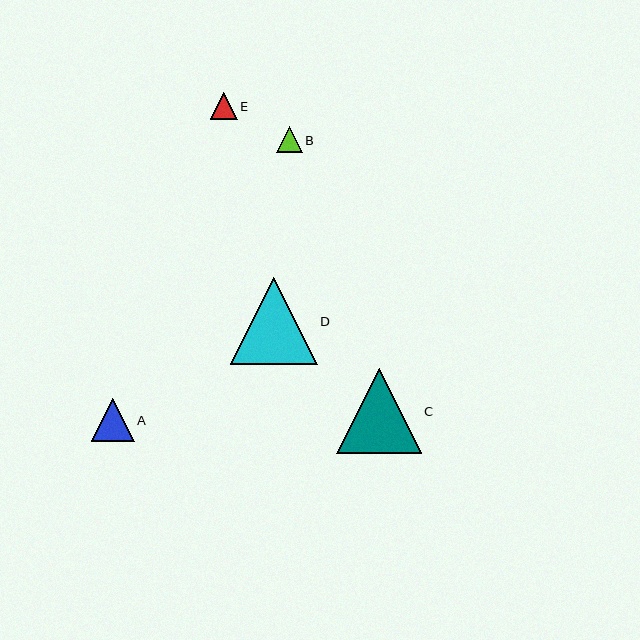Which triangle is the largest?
Triangle D is the largest with a size of approximately 87 pixels.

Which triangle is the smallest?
Triangle B is the smallest with a size of approximately 26 pixels.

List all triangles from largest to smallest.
From largest to smallest: D, C, A, E, B.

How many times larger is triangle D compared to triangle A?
Triangle D is approximately 2.0 times the size of triangle A.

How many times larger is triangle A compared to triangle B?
Triangle A is approximately 1.6 times the size of triangle B.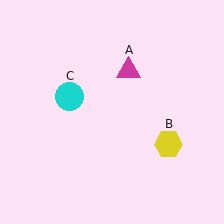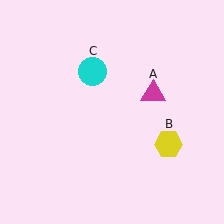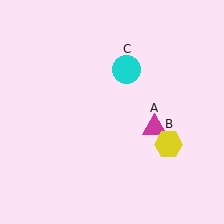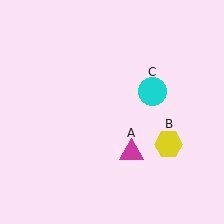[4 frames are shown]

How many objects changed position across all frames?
2 objects changed position: magenta triangle (object A), cyan circle (object C).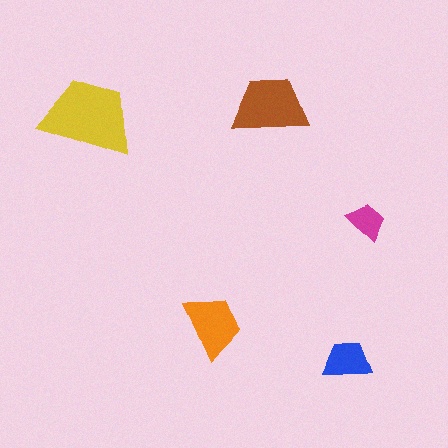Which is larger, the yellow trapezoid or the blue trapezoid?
The yellow one.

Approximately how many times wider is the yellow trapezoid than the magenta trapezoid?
About 2.5 times wider.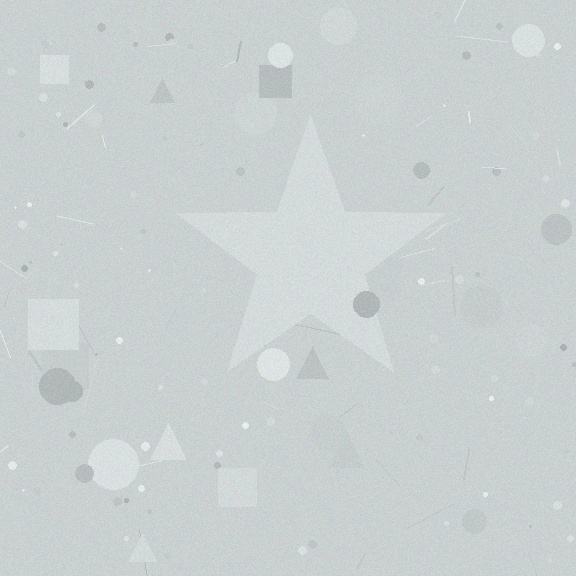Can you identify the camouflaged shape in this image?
The camouflaged shape is a star.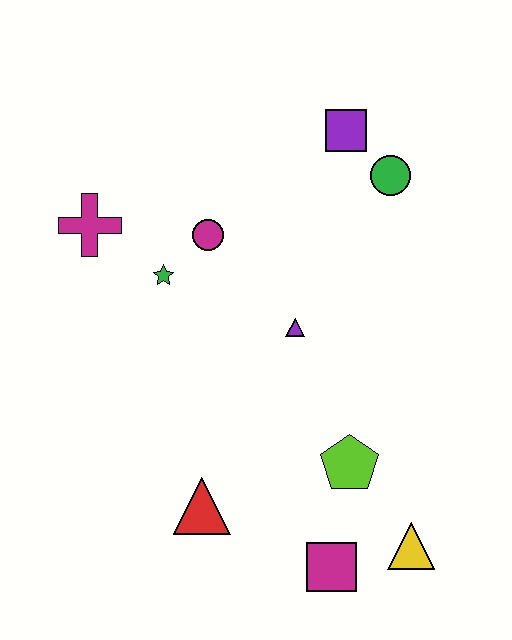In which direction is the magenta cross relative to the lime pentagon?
The magenta cross is to the left of the lime pentagon.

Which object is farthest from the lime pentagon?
The magenta cross is farthest from the lime pentagon.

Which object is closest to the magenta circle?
The green star is closest to the magenta circle.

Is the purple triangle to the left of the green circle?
Yes